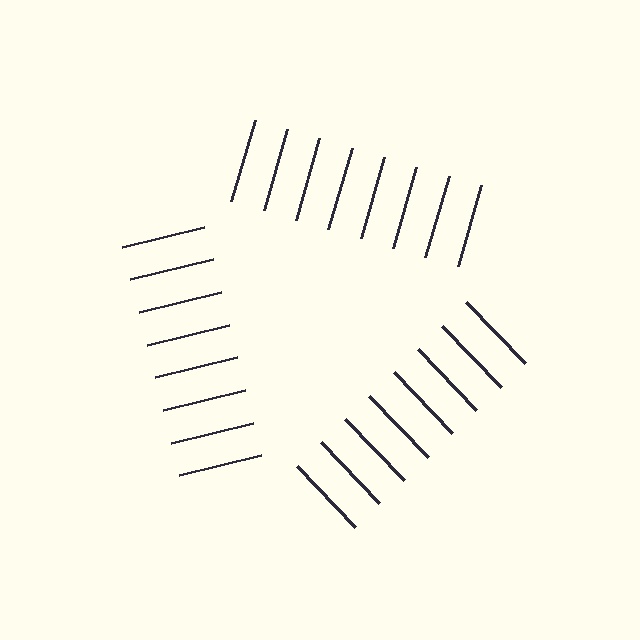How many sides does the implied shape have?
3 sides — the line-ends trace a triangle.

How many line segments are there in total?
24 — 8 along each of the 3 edges.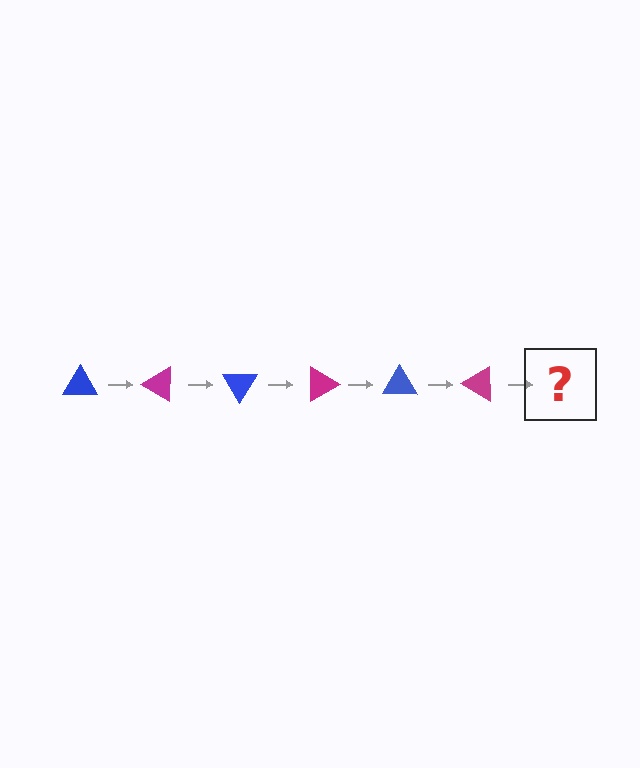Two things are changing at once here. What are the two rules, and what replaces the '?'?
The two rules are that it rotates 30 degrees each step and the color cycles through blue and magenta. The '?' should be a blue triangle, rotated 180 degrees from the start.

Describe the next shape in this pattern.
It should be a blue triangle, rotated 180 degrees from the start.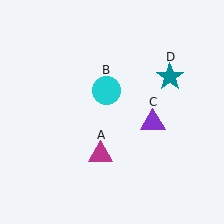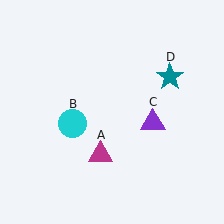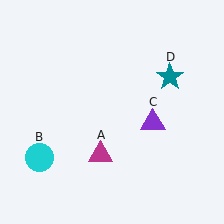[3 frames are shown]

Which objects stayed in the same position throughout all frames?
Magenta triangle (object A) and purple triangle (object C) and teal star (object D) remained stationary.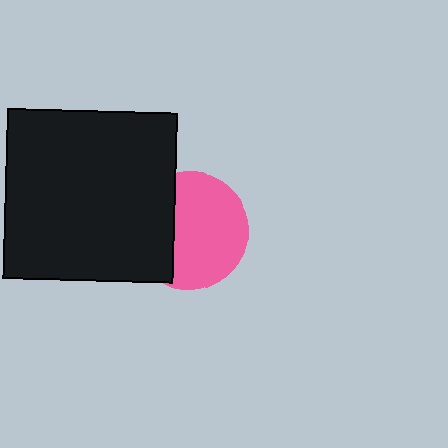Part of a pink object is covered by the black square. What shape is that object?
It is a circle.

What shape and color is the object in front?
The object in front is a black square.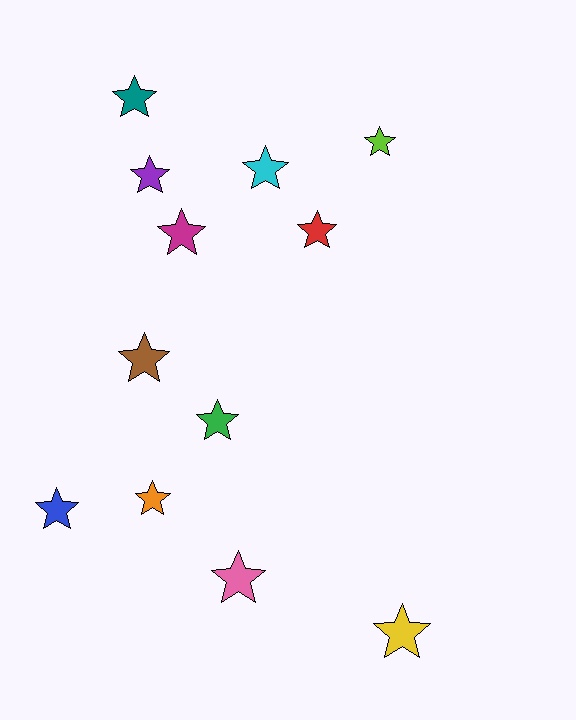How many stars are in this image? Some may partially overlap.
There are 12 stars.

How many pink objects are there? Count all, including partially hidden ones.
There is 1 pink object.